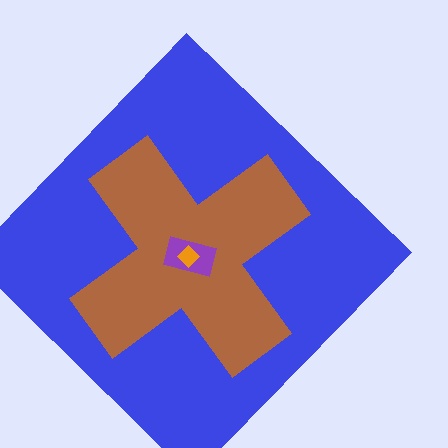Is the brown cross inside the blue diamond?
Yes.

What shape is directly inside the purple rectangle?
The orange diamond.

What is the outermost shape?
The blue diamond.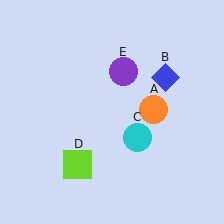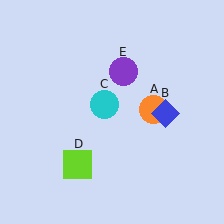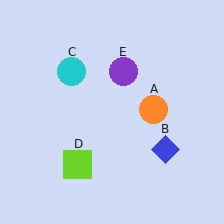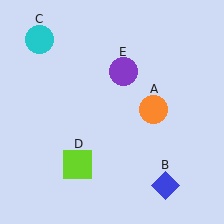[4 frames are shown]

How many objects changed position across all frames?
2 objects changed position: blue diamond (object B), cyan circle (object C).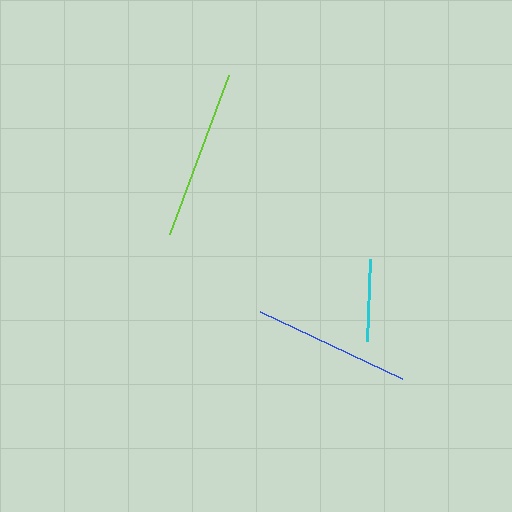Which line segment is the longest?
The lime line is the longest at approximately 169 pixels.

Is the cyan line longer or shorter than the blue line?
The blue line is longer than the cyan line.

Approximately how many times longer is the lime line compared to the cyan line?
The lime line is approximately 2.1 times the length of the cyan line.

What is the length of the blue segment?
The blue segment is approximately 157 pixels long.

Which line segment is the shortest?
The cyan line is the shortest at approximately 82 pixels.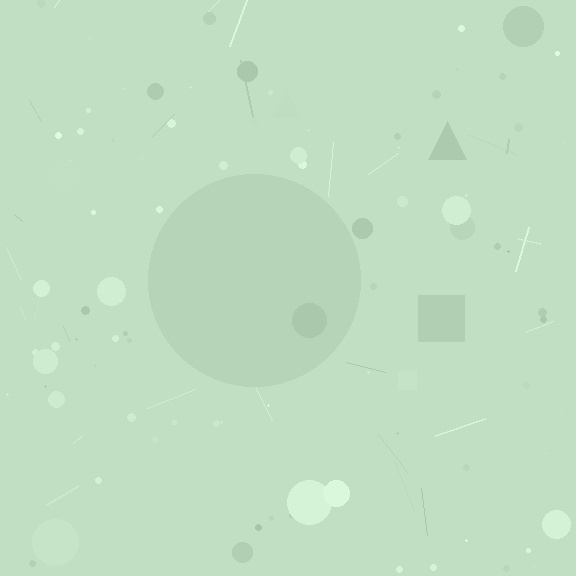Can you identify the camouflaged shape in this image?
The camouflaged shape is a circle.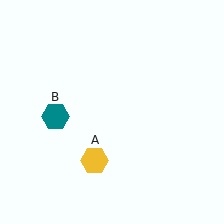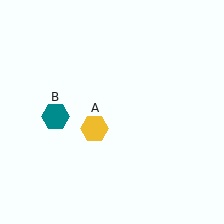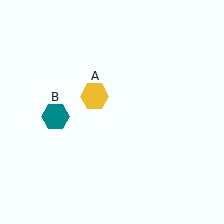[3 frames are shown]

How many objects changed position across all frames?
1 object changed position: yellow hexagon (object A).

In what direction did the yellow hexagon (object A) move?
The yellow hexagon (object A) moved up.